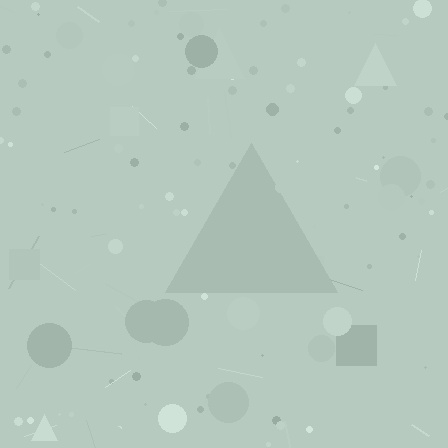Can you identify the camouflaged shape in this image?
The camouflaged shape is a triangle.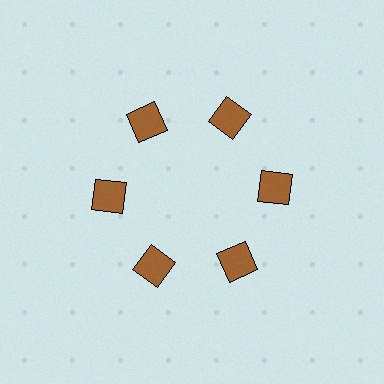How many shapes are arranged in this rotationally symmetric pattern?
There are 6 shapes, arranged in 6 groups of 1.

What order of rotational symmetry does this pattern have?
This pattern has 6-fold rotational symmetry.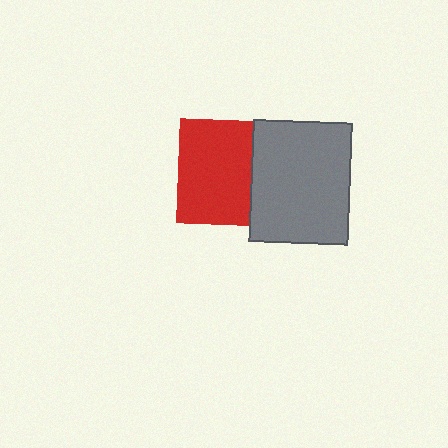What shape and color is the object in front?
The object in front is a gray rectangle.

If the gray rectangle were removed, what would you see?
You would see the complete red square.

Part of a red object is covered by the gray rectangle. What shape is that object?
It is a square.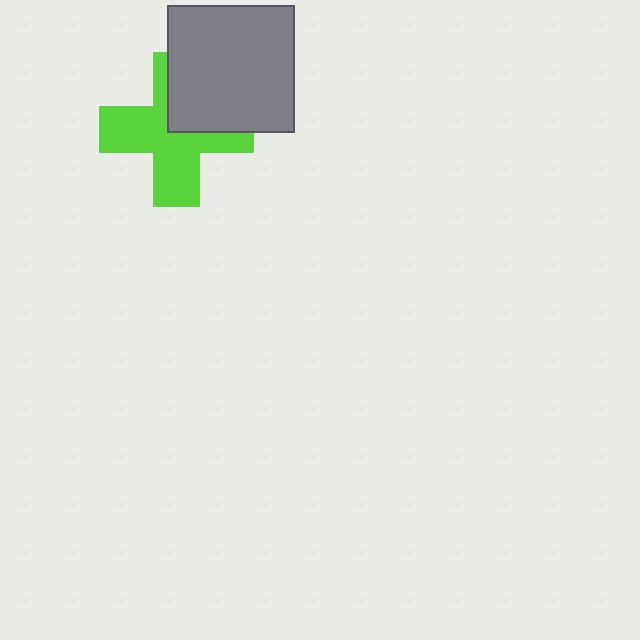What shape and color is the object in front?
The object in front is a gray square.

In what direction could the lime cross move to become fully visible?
The lime cross could move toward the lower-left. That would shift it out from behind the gray square entirely.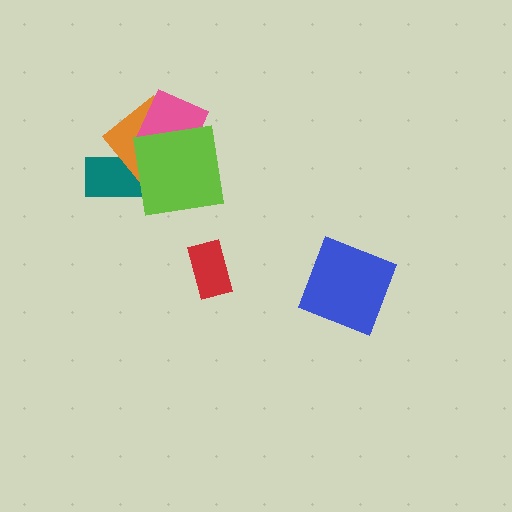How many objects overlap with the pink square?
2 objects overlap with the pink square.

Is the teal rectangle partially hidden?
Yes, it is partially covered by another shape.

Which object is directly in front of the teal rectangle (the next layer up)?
The orange diamond is directly in front of the teal rectangle.